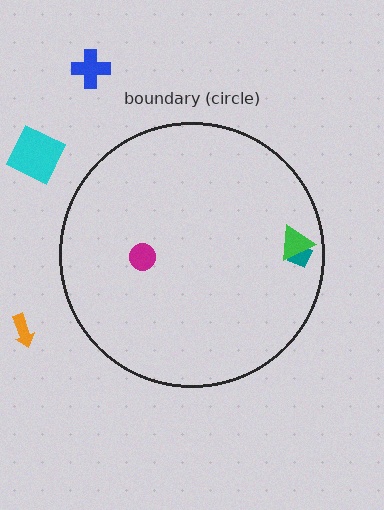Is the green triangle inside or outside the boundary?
Inside.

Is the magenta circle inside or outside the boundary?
Inside.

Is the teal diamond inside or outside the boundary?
Inside.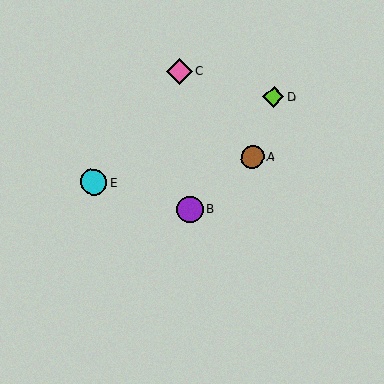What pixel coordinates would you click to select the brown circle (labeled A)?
Click at (253, 157) to select the brown circle A.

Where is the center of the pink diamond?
The center of the pink diamond is at (179, 71).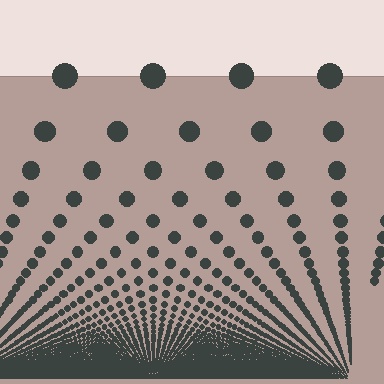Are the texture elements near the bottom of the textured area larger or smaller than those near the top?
Smaller. The gradient is inverted — elements near the bottom are smaller and denser.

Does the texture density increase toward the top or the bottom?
Density increases toward the bottom.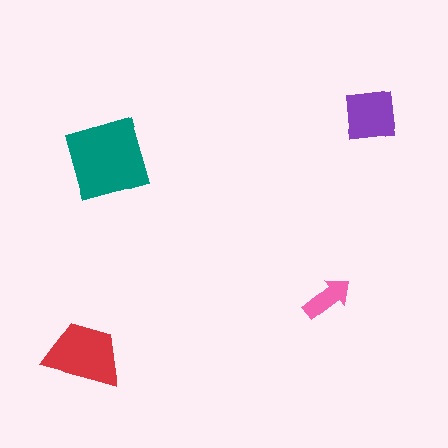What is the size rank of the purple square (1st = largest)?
3rd.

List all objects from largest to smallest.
The teal diamond, the red trapezoid, the purple square, the pink arrow.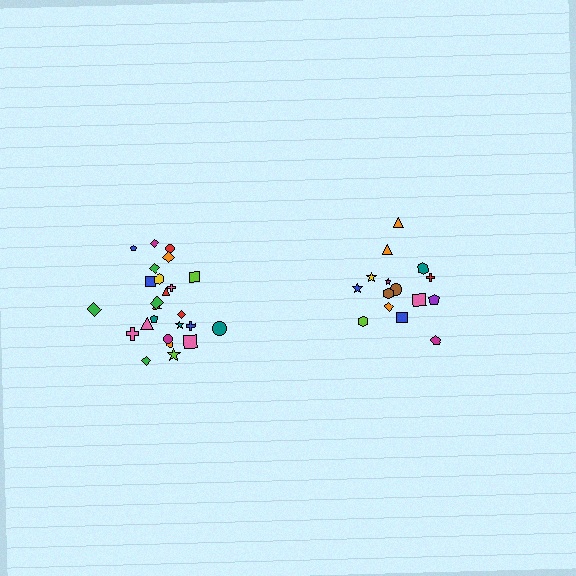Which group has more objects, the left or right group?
The left group.